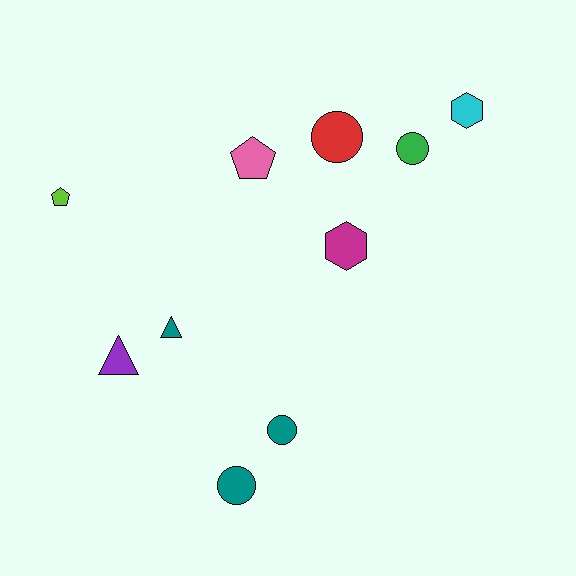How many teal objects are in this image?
There are 3 teal objects.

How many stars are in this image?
There are no stars.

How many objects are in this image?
There are 10 objects.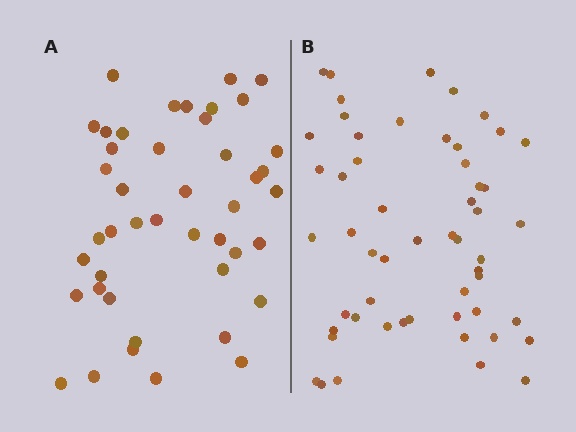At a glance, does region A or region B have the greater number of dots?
Region B (the right region) has more dots.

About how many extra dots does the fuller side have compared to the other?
Region B has roughly 10 or so more dots than region A.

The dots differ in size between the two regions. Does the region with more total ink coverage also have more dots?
No. Region A has more total ink coverage because its dots are larger, but region B actually contains more individual dots. Total area can be misleading — the number of items is what matters here.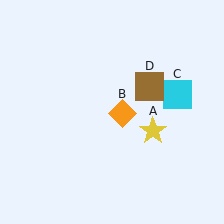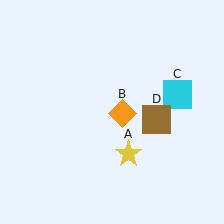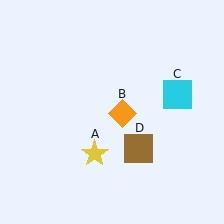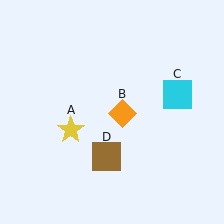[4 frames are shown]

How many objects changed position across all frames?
2 objects changed position: yellow star (object A), brown square (object D).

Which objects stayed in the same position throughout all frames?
Orange diamond (object B) and cyan square (object C) remained stationary.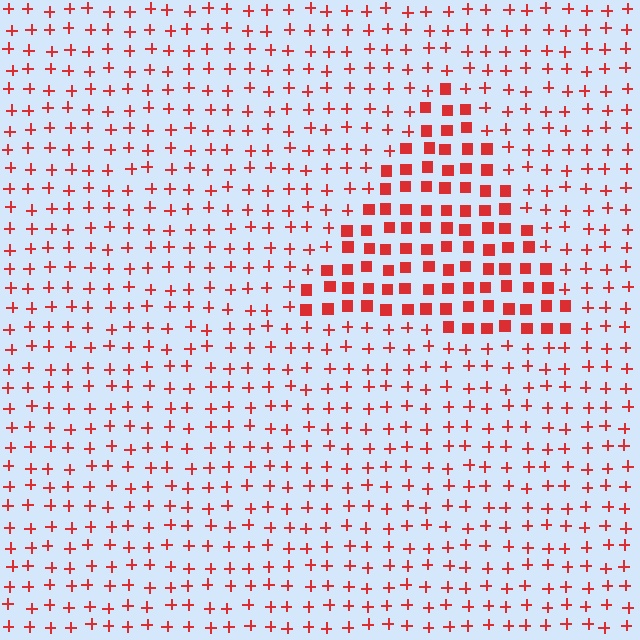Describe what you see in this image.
The image is filled with small red elements arranged in a uniform grid. A triangle-shaped region contains squares, while the surrounding area contains plus signs. The boundary is defined purely by the change in element shape.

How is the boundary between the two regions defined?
The boundary is defined by a change in element shape: squares inside vs. plus signs outside. All elements share the same color and spacing.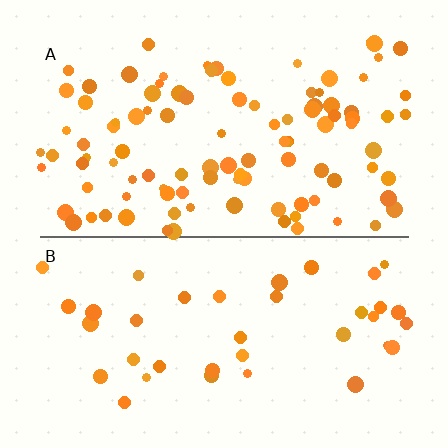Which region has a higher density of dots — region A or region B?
A (the top).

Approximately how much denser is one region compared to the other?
Approximately 2.7× — region A over region B.